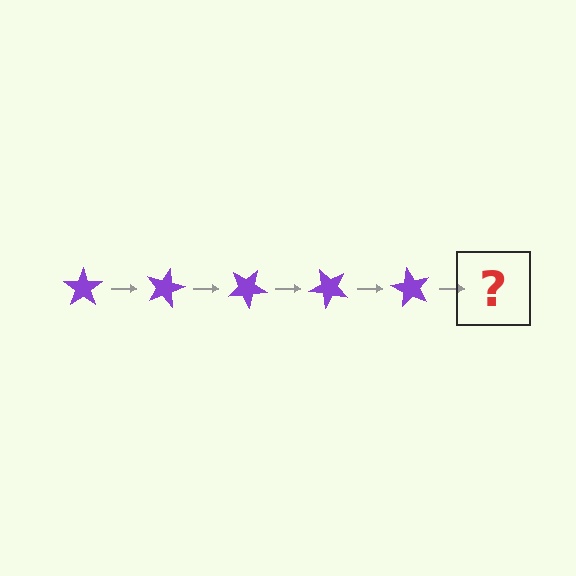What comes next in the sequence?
The next element should be a purple star rotated 75 degrees.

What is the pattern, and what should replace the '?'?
The pattern is that the star rotates 15 degrees each step. The '?' should be a purple star rotated 75 degrees.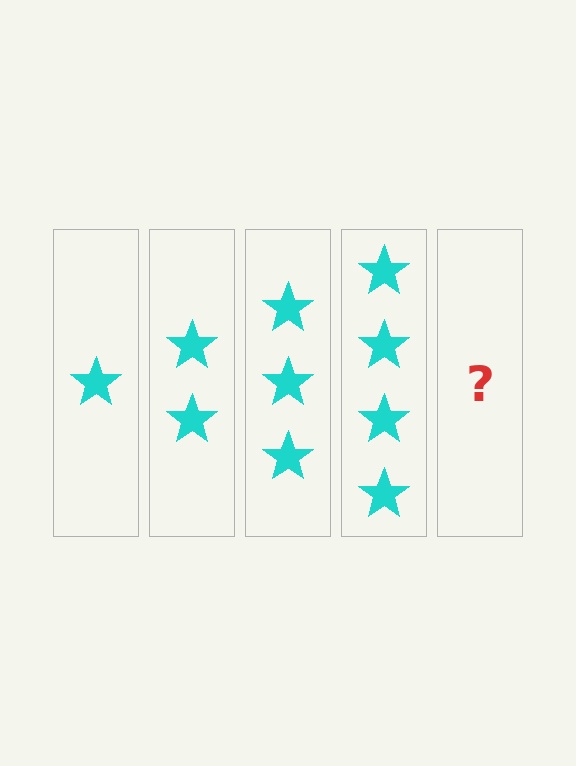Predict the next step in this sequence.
The next step is 5 stars.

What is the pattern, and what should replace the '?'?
The pattern is that each step adds one more star. The '?' should be 5 stars.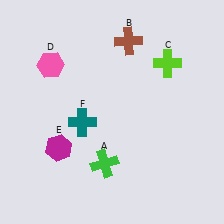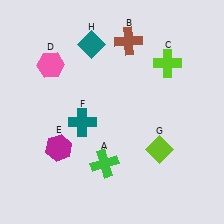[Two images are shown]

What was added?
A lime diamond (G), a teal diamond (H) were added in Image 2.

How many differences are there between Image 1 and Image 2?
There are 2 differences between the two images.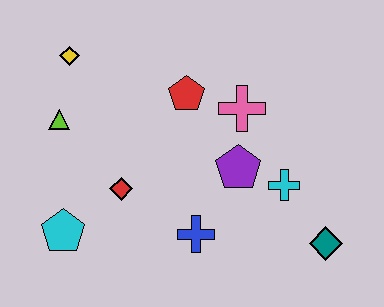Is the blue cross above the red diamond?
No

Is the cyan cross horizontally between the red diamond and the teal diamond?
Yes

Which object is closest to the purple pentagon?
The cyan cross is closest to the purple pentagon.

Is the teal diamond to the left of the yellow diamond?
No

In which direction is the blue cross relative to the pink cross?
The blue cross is below the pink cross.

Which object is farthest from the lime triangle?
The teal diamond is farthest from the lime triangle.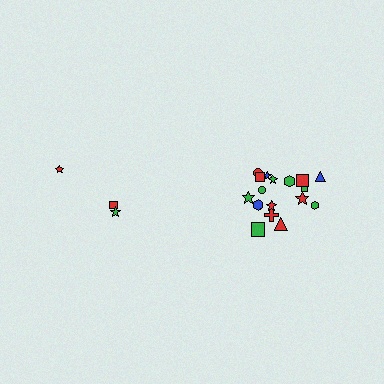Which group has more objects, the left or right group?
The right group.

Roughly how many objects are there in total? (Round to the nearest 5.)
Roughly 20 objects in total.